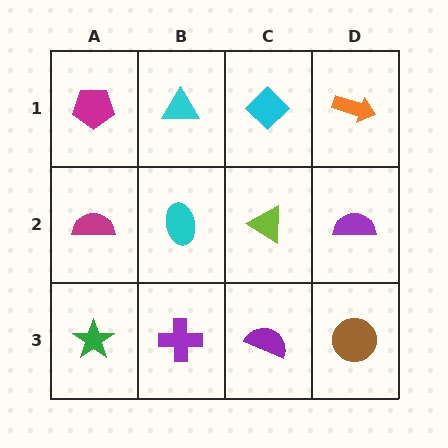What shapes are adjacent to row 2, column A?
A magenta pentagon (row 1, column A), a green star (row 3, column A), a cyan ellipse (row 2, column B).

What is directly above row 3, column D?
A purple semicircle.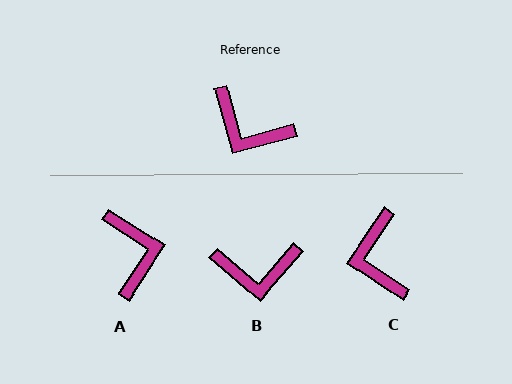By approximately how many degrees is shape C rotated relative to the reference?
Approximately 49 degrees clockwise.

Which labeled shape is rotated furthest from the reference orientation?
A, about 132 degrees away.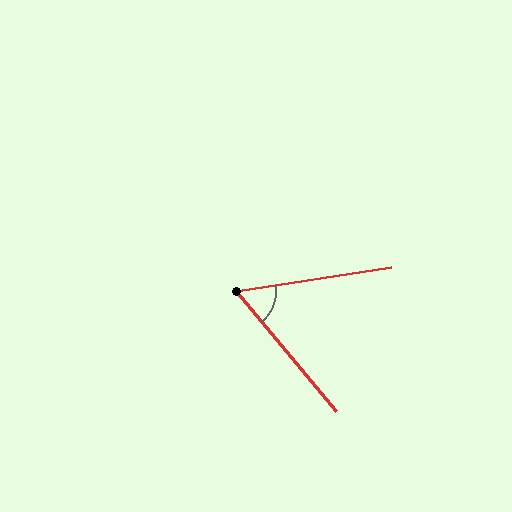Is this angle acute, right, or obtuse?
It is acute.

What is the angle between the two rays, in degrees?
Approximately 59 degrees.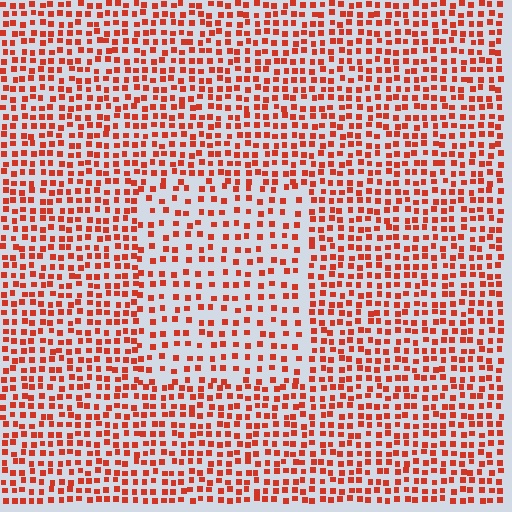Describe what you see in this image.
The image contains small red elements arranged at two different densities. A rectangle-shaped region is visible where the elements are less densely packed than the surrounding area.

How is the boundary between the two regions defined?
The boundary is defined by a change in element density (approximately 1.7x ratio). All elements are the same color, size, and shape.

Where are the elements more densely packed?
The elements are more densely packed outside the rectangle boundary.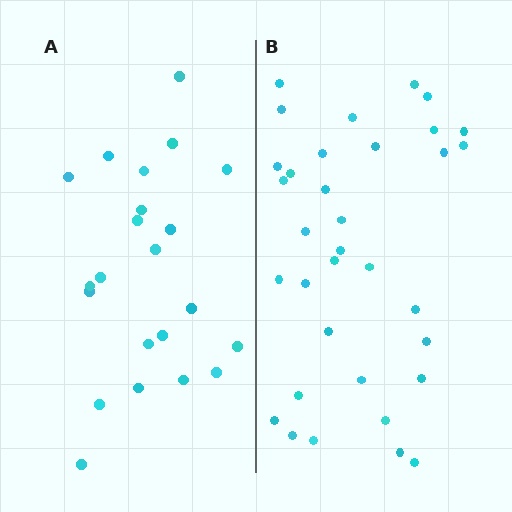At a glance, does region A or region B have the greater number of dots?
Region B (the right region) has more dots.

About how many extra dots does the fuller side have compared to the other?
Region B has roughly 12 or so more dots than region A.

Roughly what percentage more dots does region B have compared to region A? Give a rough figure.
About 55% more.